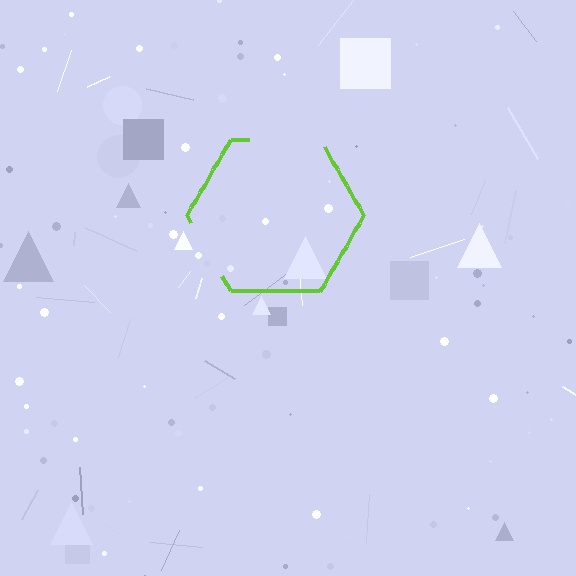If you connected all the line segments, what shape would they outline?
They would outline a hexagon.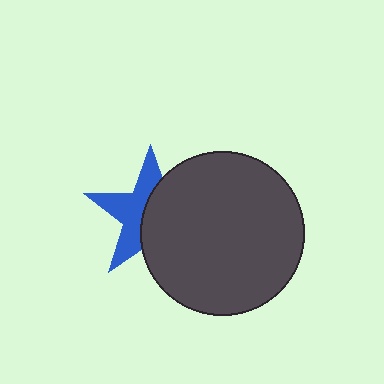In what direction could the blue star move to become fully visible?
The blue star could move left. That would shift it out from behind the dark gray circle entirely.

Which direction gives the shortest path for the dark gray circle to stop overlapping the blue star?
Moving right gives the shortest separation.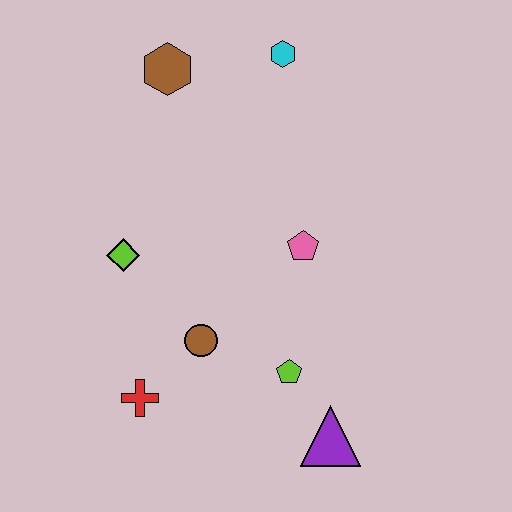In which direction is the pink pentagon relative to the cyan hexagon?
The pink pentagon is below the cyan hexagon.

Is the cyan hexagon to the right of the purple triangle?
No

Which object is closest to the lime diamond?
The brown circle is closest to the lime diamond.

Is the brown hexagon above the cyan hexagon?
No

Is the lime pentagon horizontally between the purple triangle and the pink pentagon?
No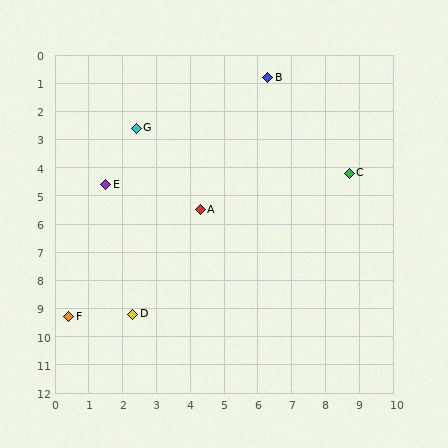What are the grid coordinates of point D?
Point D is at approximately (2.3, 9.2).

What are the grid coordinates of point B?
Point B is at approximately (6.3, 0.8).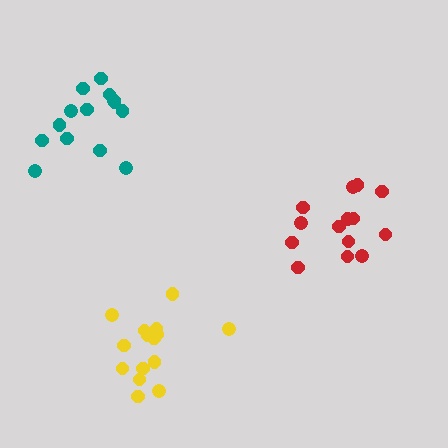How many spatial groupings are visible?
There are 3 spatial groupings.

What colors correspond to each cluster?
The clusters are colored: teal, red, yellow.